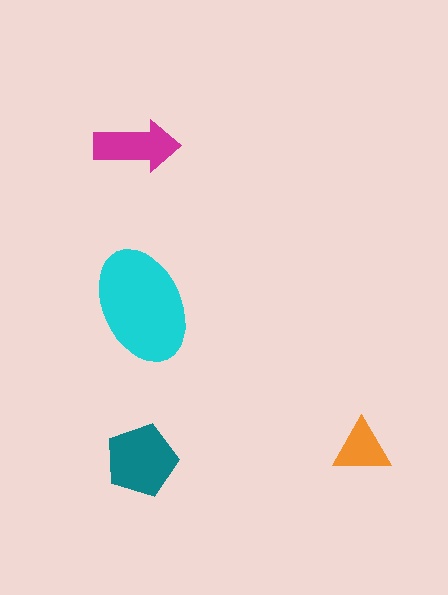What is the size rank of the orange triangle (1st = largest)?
4th.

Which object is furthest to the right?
The orange triangle is rightmost.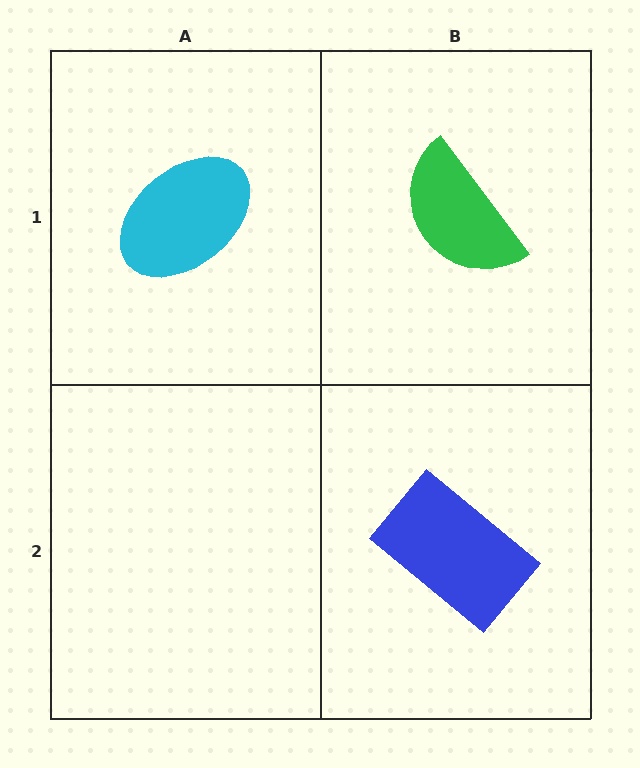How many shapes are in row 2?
1 shape.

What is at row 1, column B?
A green semicircle.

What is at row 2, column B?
A blue rectangle.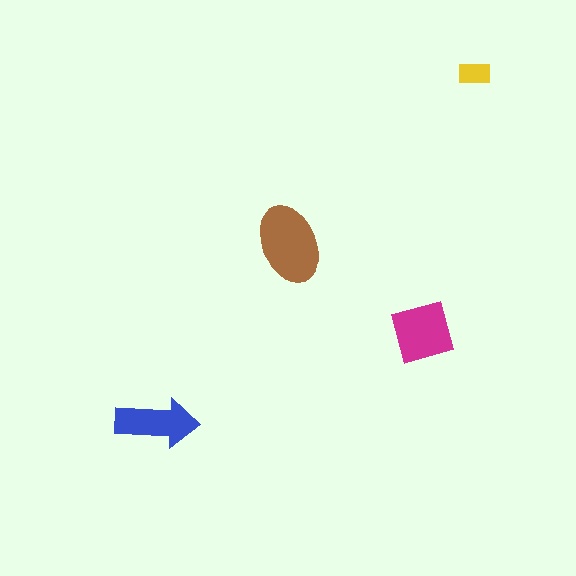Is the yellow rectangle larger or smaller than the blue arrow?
Smaller.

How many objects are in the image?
There are 4 objects in the image.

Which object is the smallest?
The yellow rectangle.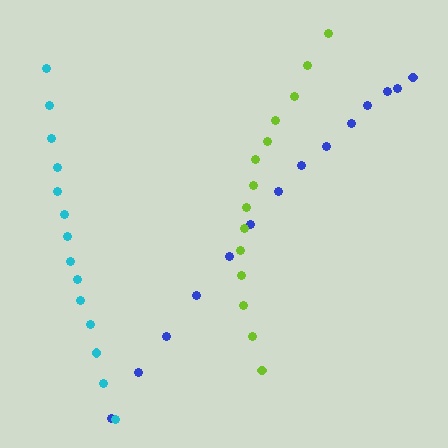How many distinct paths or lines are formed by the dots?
There are 3 distinct paths.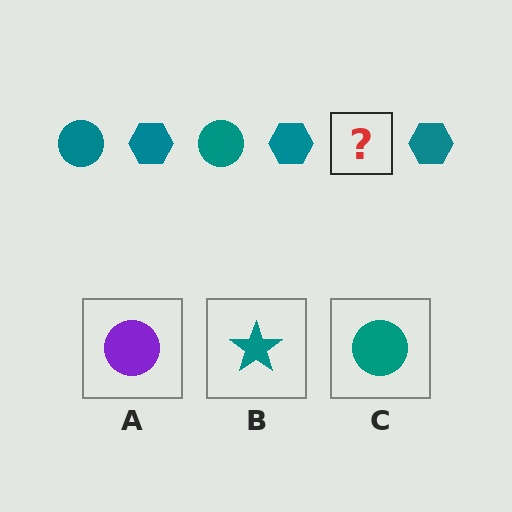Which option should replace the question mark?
Option C.